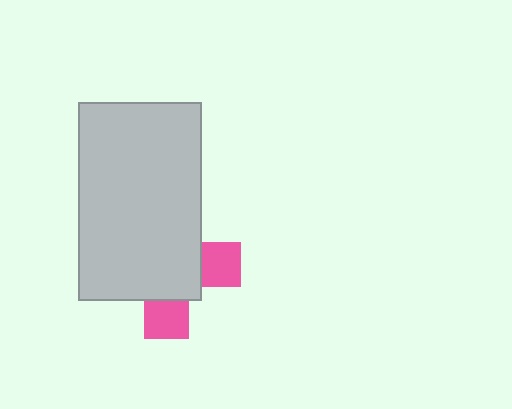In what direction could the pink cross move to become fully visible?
The pink cross could move toward the lower-right. That would shift it out from behind the light gray rectangle entirely.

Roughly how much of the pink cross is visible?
A small part of it is visible (roughly 31%).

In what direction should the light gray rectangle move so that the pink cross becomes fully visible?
The light gray rectangle should move toward the upper-left. That is the shortest direction to clear the overlap and leave the pink cross fully visible.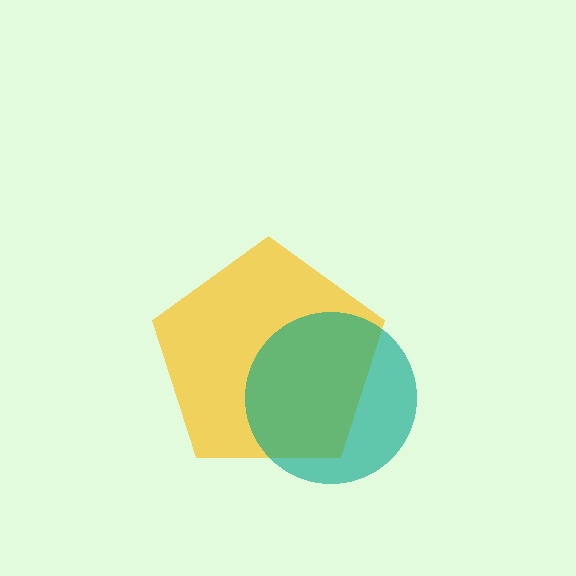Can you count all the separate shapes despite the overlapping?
Yes, there are 2 separate shapes.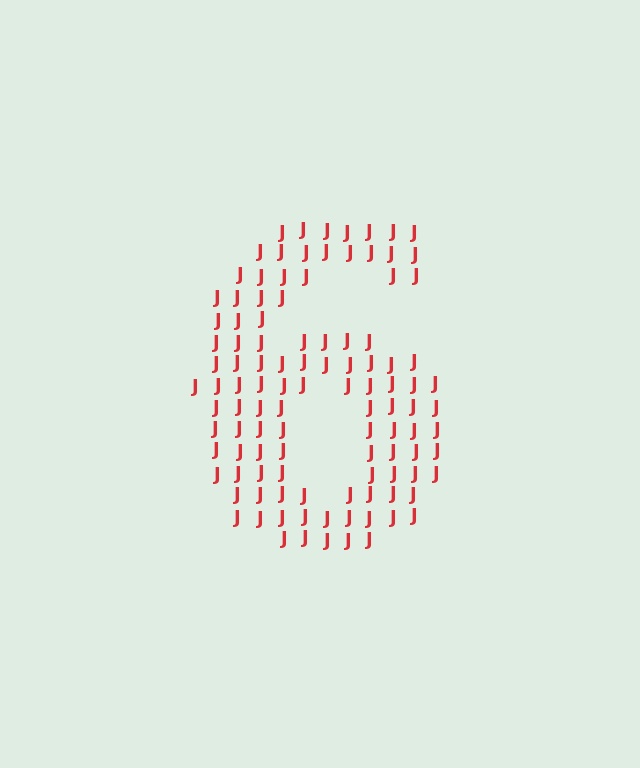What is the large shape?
The large shape is the digit 6.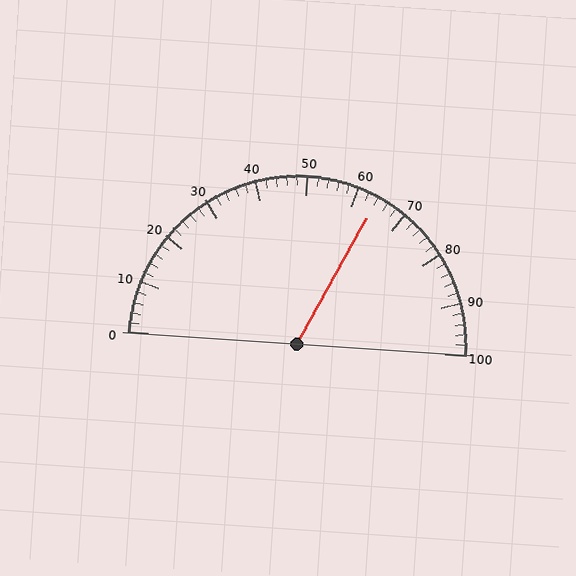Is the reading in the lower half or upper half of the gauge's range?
The reading is in the upper half of the range (0 to 100).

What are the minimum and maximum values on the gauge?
The gauge ranges from 0 to 100.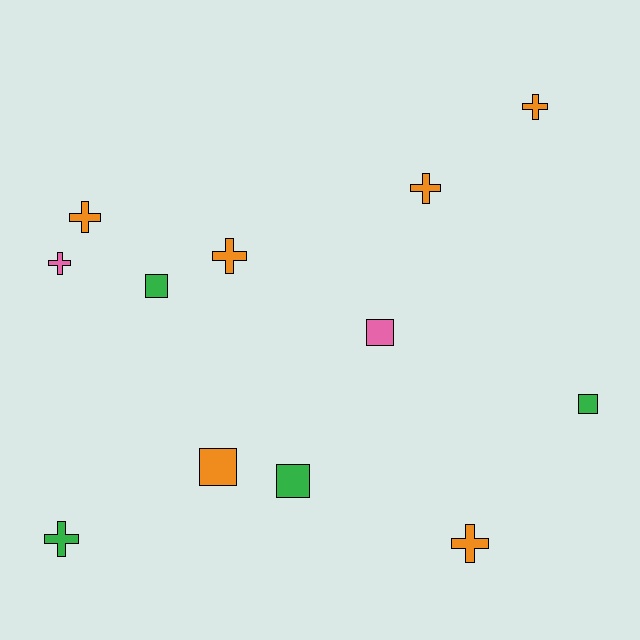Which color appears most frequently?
Orange, with 6 objects.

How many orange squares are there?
There is 1 orange square.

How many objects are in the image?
There are 12 objects.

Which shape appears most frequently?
Cross, with 7 objects.